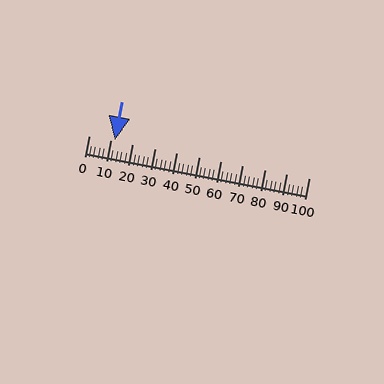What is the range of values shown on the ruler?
The ruler shows values from 0 to 100.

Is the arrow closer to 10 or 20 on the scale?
The arrow is closer to 10.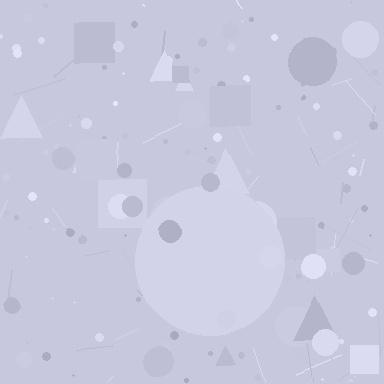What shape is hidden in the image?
A circle is hidden in the image.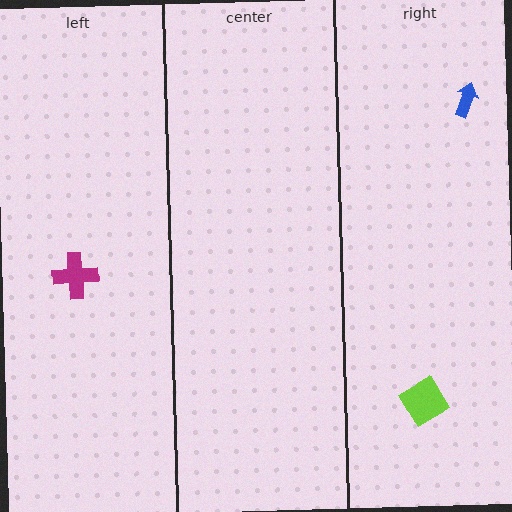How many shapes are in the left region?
1.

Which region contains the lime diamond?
The right region.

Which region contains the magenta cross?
The left region.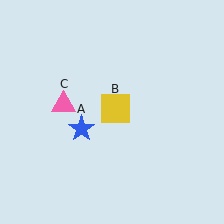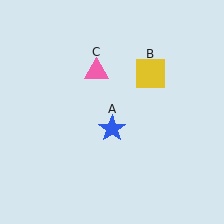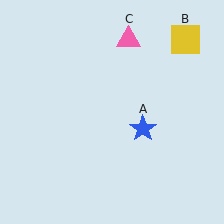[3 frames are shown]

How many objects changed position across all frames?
3 objects changed position: blue star (object A), yellow square (object B), pink triangle (object C).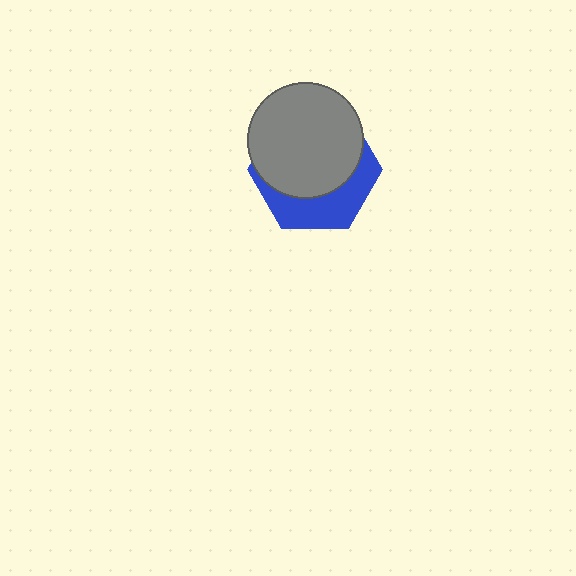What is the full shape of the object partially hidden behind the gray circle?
The partially hidden object is a blue hexagon.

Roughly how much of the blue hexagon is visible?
A small part of it is visible (roughly 36%).